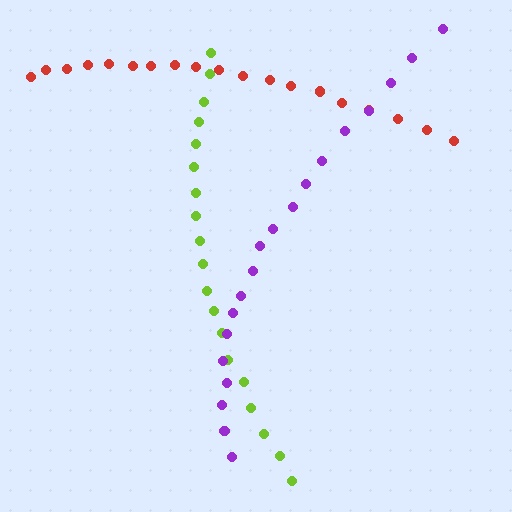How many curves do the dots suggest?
There are 3 distinct paths.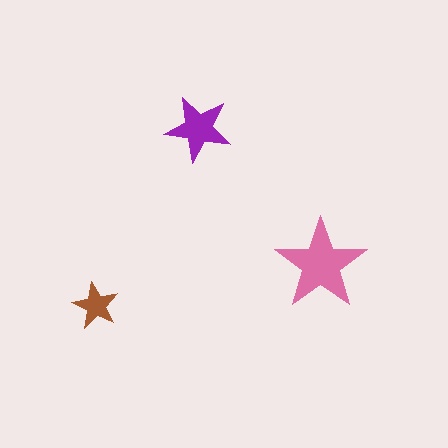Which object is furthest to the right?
The pink star is rightmost.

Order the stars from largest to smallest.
the pink one, the purple one, the brown one.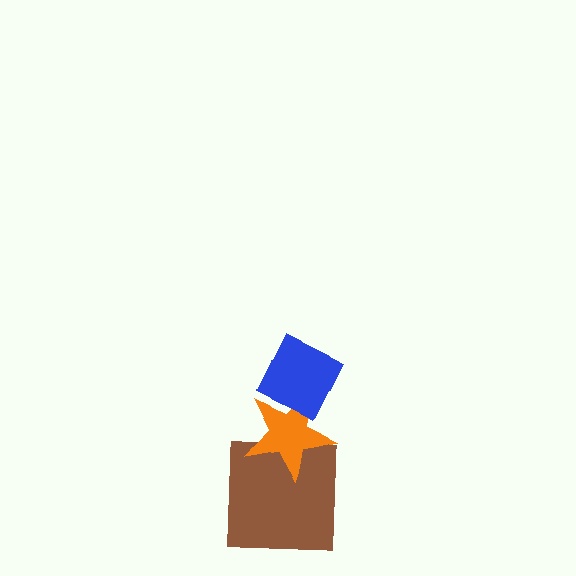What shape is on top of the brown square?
The orange star is on top of the brown square.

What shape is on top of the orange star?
The blue diamond is on top of the orange star.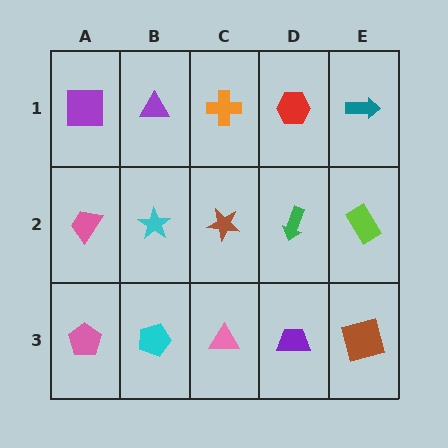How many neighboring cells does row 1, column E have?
2.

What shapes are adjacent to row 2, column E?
A teal arrow (row 1, column E), a brown square (row 3, column E), a green arrow (row 2, column D).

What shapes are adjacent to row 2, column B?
A purple triangle (row 1, column B), a cyan pentagon (row 3, column B), a pink trapezoid (row 2, column A), a brown star (row 2, column C).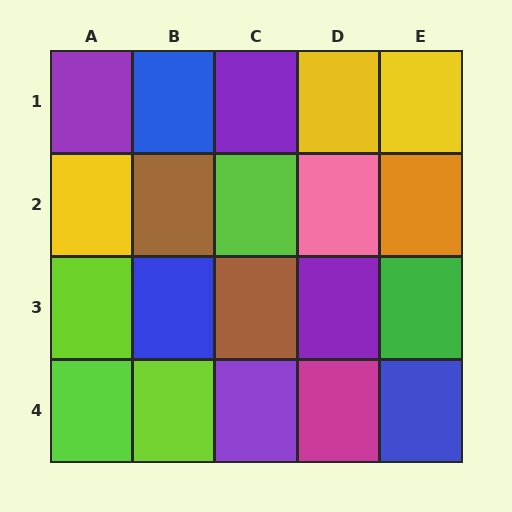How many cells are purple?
4 cells are purple.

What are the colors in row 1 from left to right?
Purple, blue, purple, yellow, yellow.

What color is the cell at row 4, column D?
Magenta.